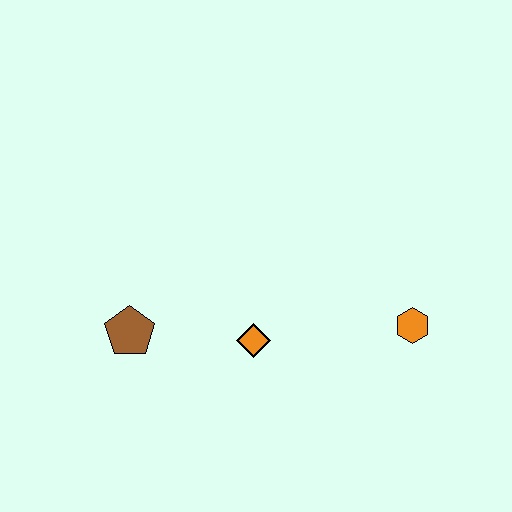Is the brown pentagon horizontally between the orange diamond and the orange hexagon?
No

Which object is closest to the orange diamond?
The brown pentagon is closest to the orange diamond.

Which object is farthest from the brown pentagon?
The orange hexagon is farthest from the brown pentagon.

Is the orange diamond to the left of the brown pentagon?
No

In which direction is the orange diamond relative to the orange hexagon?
The orange diamond is to the left of the orange hexagon.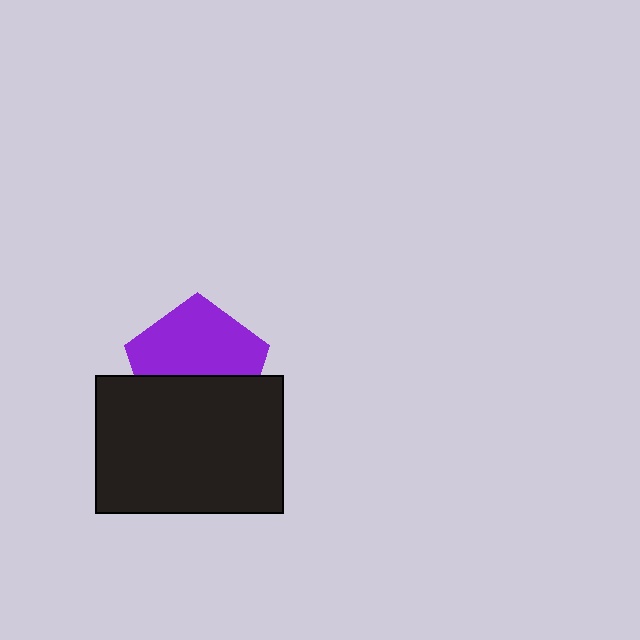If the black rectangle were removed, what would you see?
You would see the complete purple pentagon.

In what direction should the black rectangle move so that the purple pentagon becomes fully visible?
The black rectangle should move down. That is the shortest direction to clear the overlap and leave the purple pentagon fully visible.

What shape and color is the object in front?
The object in front is a black rectangle.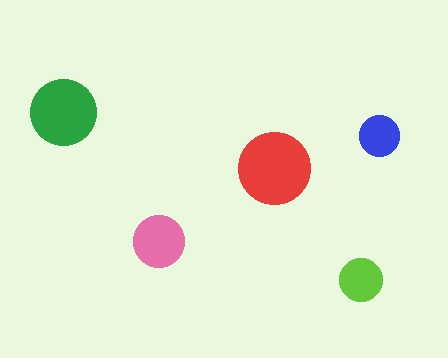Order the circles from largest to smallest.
the red one, the green one, the pink one, the lime one, the blue one.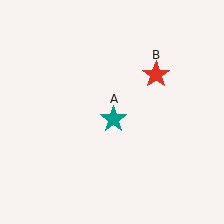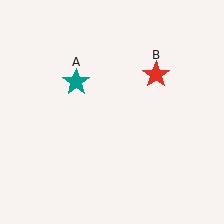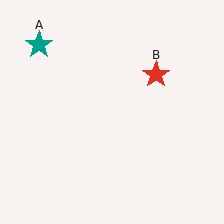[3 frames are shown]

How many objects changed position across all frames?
1 object changed position: teal star (object A).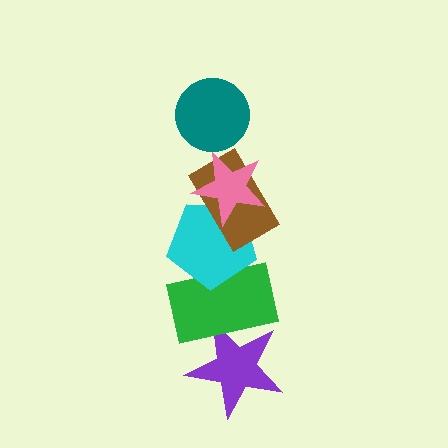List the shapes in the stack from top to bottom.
From top to bottom: the teal circle, the pink star, the brown rectangle, the cyan pentagon, the green rectangle, the purple star.